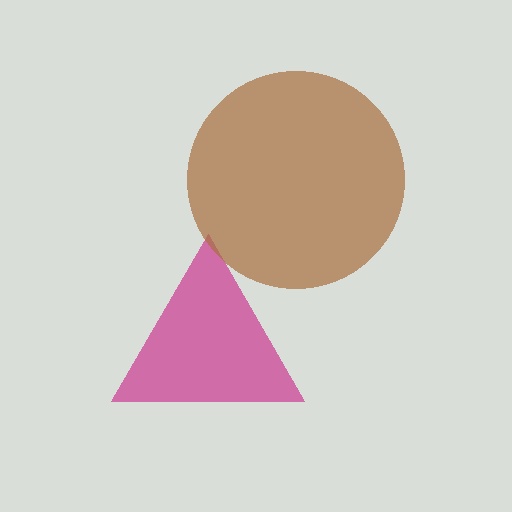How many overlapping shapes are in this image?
There are 2 overlapping shapes in the image.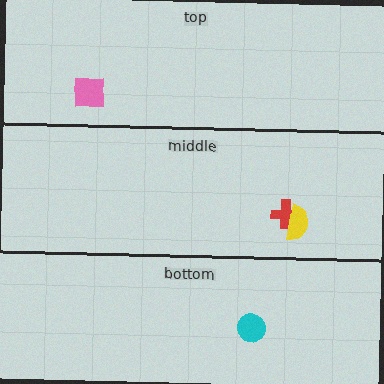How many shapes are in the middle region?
2.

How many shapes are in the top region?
1.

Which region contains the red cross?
The middle region.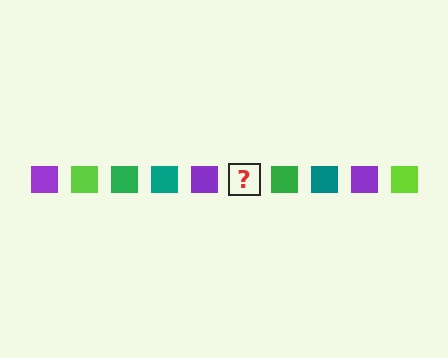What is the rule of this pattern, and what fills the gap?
The rule is that the pattern cycles through purple, lime, green, teal squares. The gap should be filled with a lime square.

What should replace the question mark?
The question mark should be replaced with a lime square.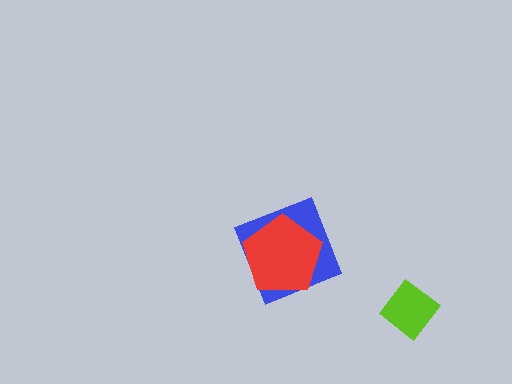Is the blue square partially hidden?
Yes, it is partially covered by another shape.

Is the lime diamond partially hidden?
No, no other shape covers it.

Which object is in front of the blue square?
The red pentagon is in front of the blue square.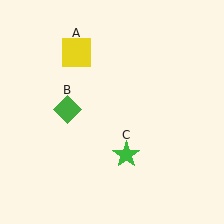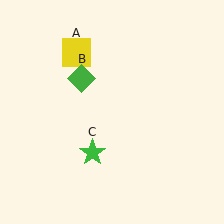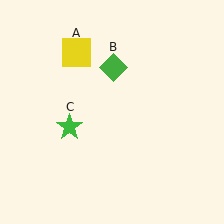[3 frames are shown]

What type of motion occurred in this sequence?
The green diamond (object B), green star (object C) rotated clockwise around the center of the scene.